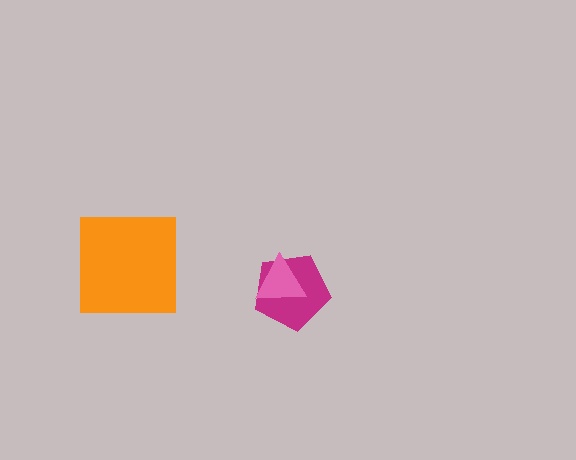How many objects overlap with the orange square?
0 objects overlap with the orange square.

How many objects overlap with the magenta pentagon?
1 object overlaps with the magenta pentagon.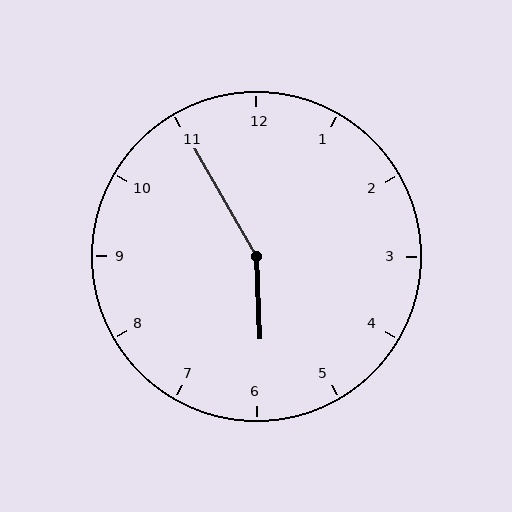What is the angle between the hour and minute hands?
Approximately 152 degrees.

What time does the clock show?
5:55.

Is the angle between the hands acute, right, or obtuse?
It is obtuse.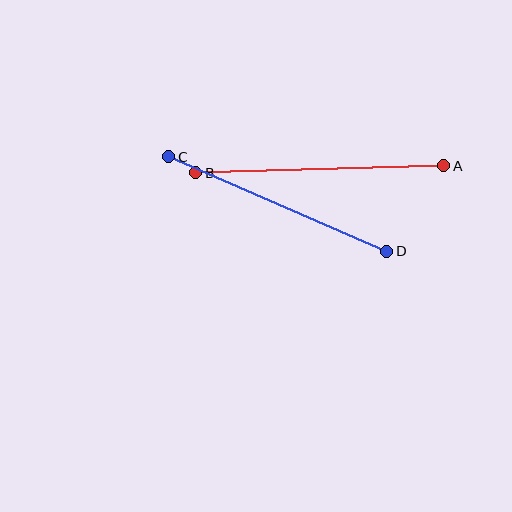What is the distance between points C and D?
The distance is approximately 237 pixels.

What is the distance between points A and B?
The distance is approximately 248 pixels.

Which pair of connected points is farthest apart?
Points A and B are farthest apart.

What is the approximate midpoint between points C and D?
The midpoint is at approximately (278, 204) pixels.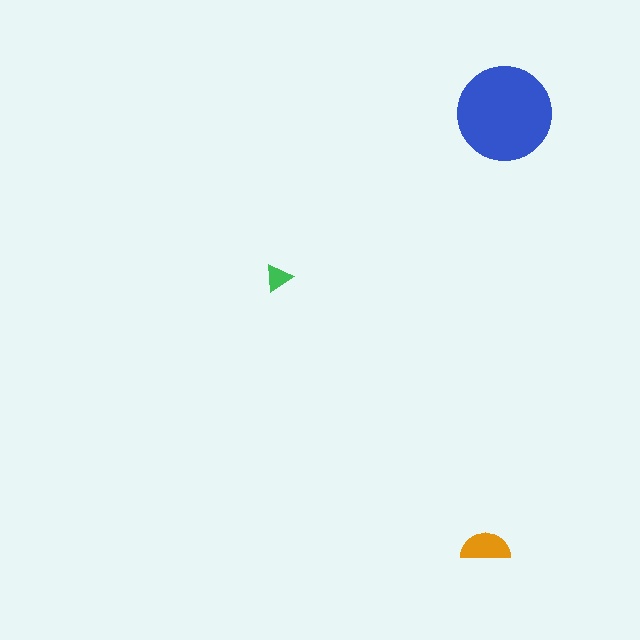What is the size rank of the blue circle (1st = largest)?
1st.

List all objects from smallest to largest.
The green triangle, the orange semicircle, the blue circle.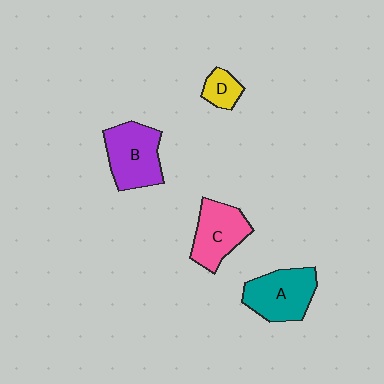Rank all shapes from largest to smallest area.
From largest to smallest: B (purple), A (teal), C (pink), D (yellow).